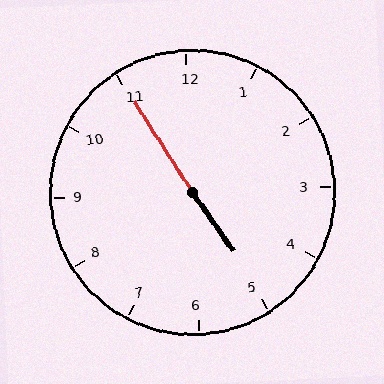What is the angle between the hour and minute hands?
Approximately 178 degrees.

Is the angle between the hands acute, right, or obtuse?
It is obtuse.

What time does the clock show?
4:55.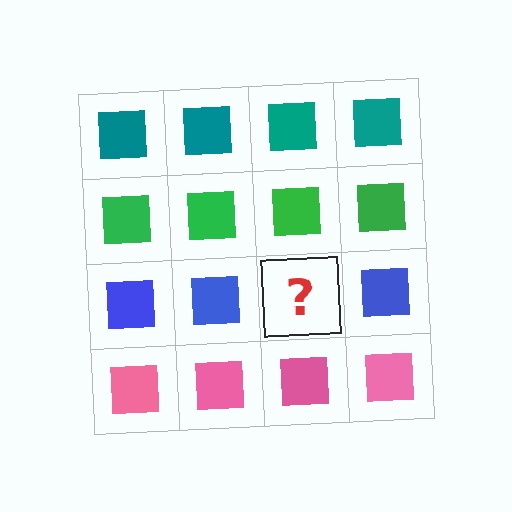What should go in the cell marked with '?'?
The missing cell should contain a blue square.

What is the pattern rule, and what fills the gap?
The rule is that each row has a consistent color. The gap should be filled with a blue square.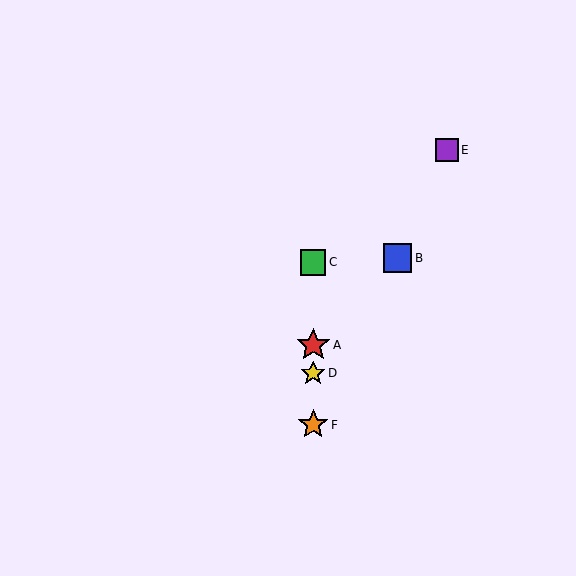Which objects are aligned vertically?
Objects A, C, D, F are aligned vertically.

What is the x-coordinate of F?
Object F is at x≈313.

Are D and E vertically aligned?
No, D is at x≈313 and E is at x≈447.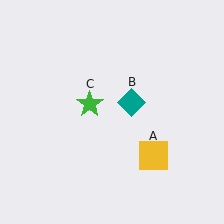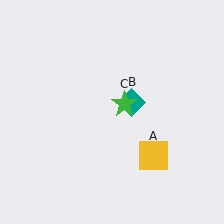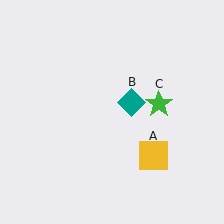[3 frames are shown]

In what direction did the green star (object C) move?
The green star (object C) moved right.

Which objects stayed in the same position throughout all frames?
Yellow square (object A) and teal diamond (object B) remained stationary.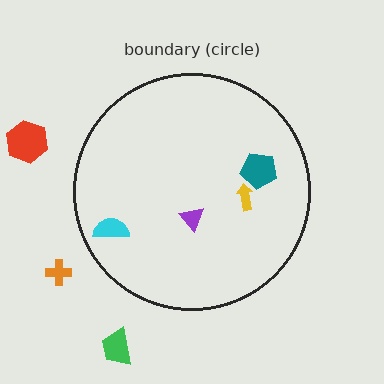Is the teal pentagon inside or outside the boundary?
Inside.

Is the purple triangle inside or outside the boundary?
Inside.